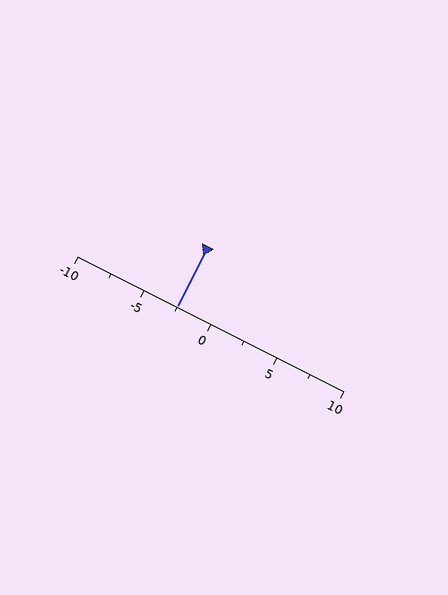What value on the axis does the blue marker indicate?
The marker indicates approximately -2.5.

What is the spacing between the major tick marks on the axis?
The major ticks are spaced 5 apart.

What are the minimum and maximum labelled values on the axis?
The axis runs from -10 to 10.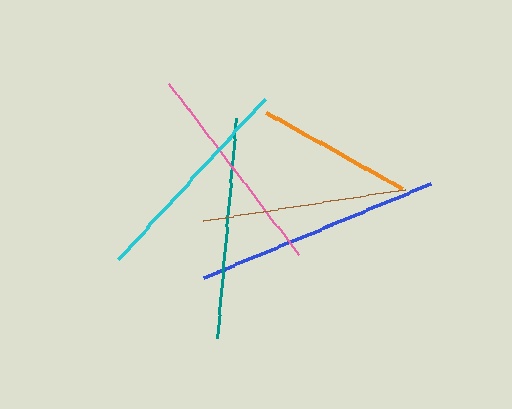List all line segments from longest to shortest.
From longest to shortest: blue, teal, cyan, pink, brown, orange.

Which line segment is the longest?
The blue line is the longest at approximately 246 pixels.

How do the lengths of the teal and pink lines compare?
The teal and pink lines are approximately the same length.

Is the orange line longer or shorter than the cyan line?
The cyan line is longer than the orange line.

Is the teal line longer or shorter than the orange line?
The teal line is longer than the orange line.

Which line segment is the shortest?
The orange line is the shortest at approximately 155 pixels.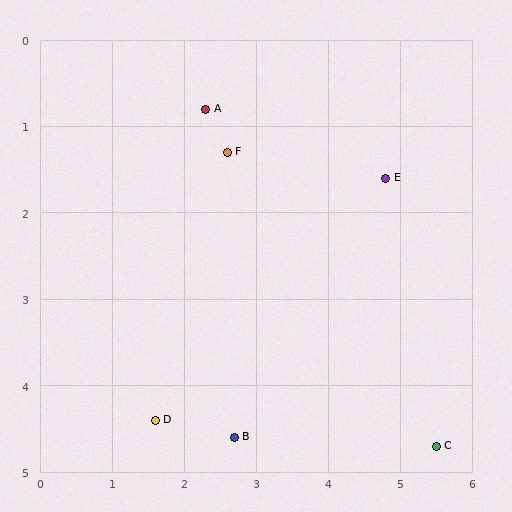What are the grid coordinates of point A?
Point A is at approximately (2.3, 0.8).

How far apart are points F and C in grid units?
Points F and C are about 4.5 grid units apart.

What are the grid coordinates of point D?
Point D is at approximately (1.6, 4.4).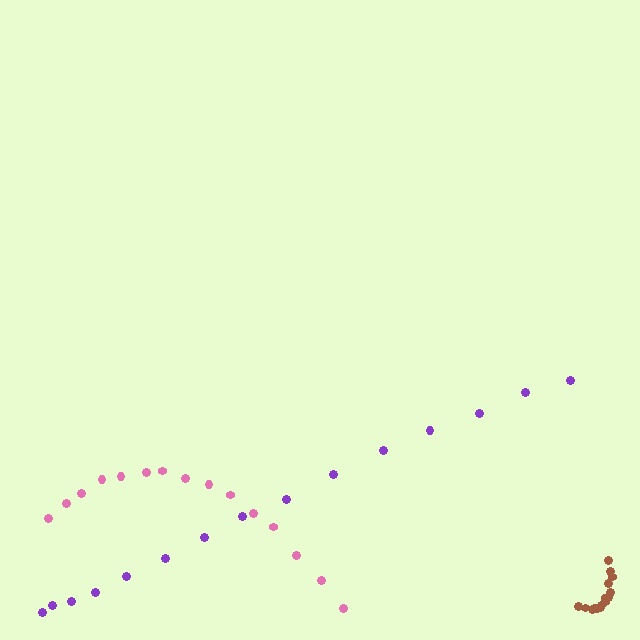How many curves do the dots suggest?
There are 3 distinct paths.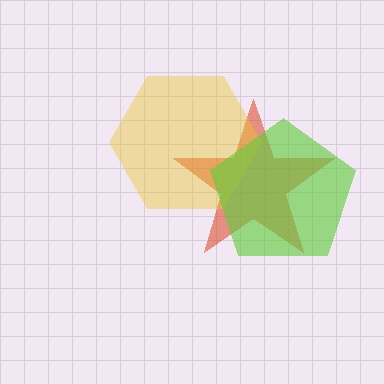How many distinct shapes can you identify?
There are 3 distinct shapes: a red star, a yellow hexagon, a lime pentagon.